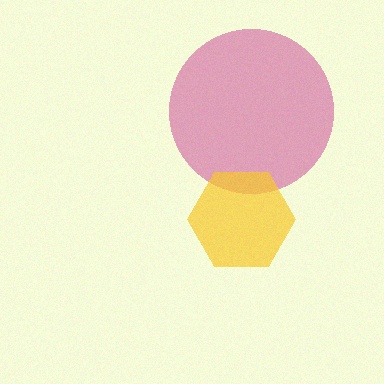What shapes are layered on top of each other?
The layered shapes are: a magenta circle, a yellow hexagon.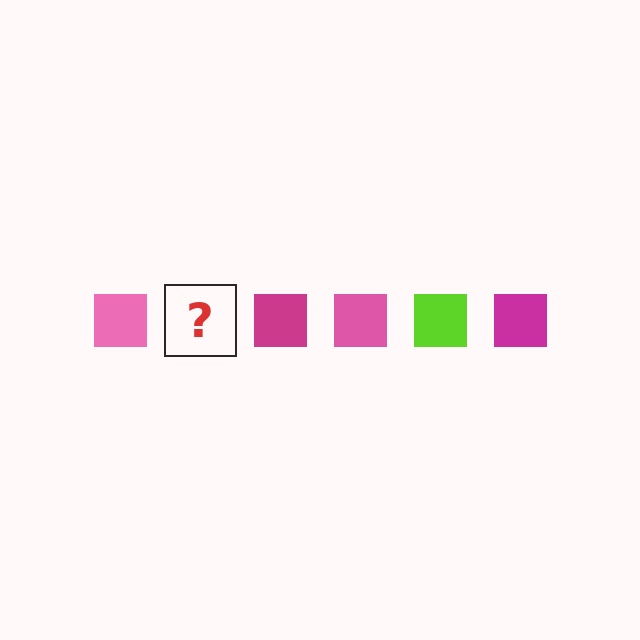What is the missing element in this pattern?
The missing element is a lime square.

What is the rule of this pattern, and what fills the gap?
The rule is that the pattern cycles through pink, lime, magenta squares. The gap should be filled with a lime square.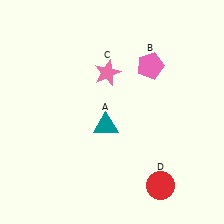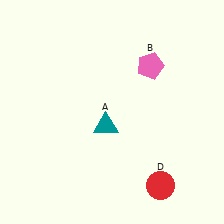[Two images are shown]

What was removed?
The pink star (C) was removed in Image 2.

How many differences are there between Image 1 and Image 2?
There is 1 difference between the two images.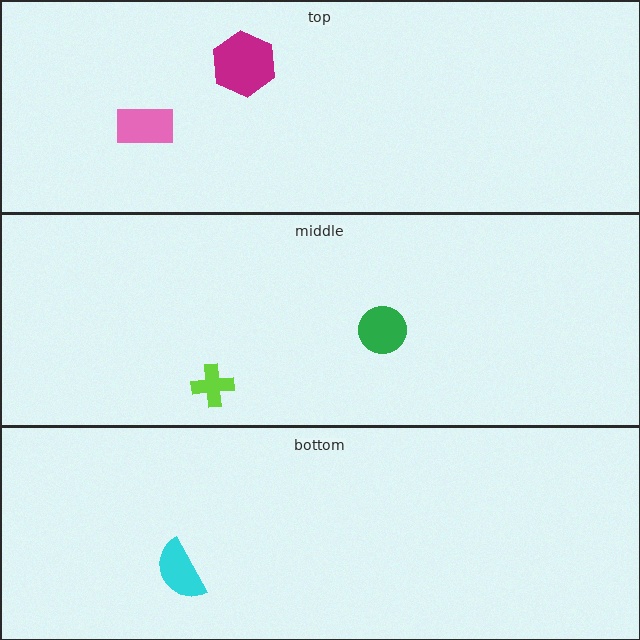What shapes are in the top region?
The pink rectangle, the magenta hexagon.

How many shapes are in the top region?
2.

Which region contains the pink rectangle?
The top region.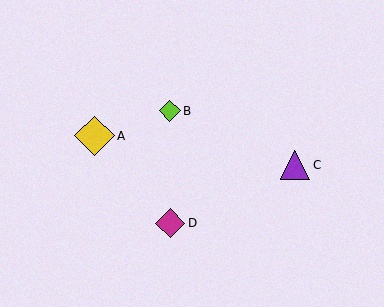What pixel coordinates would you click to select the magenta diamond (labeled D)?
Click at (170, 223) to select the magenta diamond D.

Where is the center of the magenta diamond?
The center of the magenta diamond is at (170, 223).